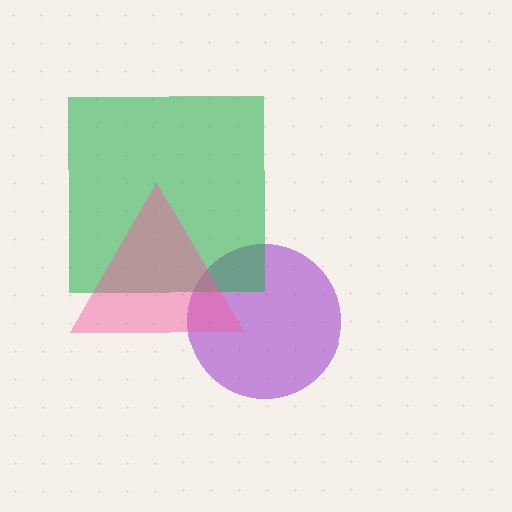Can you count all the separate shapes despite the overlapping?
Yes, there are 3 separate shapes.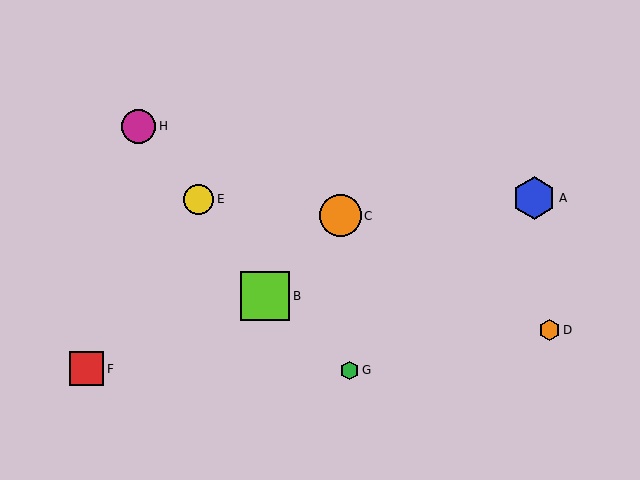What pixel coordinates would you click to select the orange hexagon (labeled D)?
Click at (549, 330) to select the orange hexagon D.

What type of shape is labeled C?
Shape C is an orange circle.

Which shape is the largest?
The lime square (labeled B) is the largest.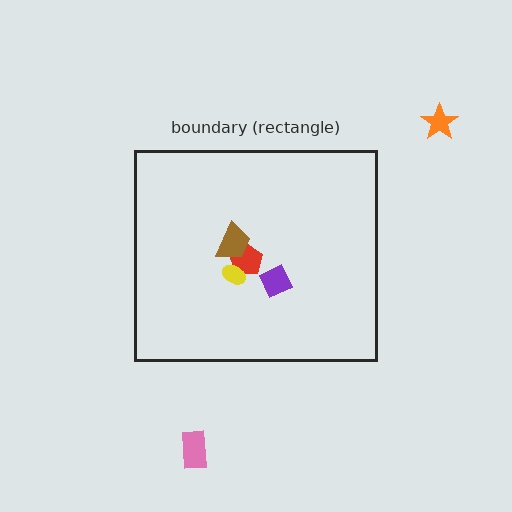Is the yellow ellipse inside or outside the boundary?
Inside.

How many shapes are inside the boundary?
4 inside, 2 outside.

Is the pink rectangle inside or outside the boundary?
Outside.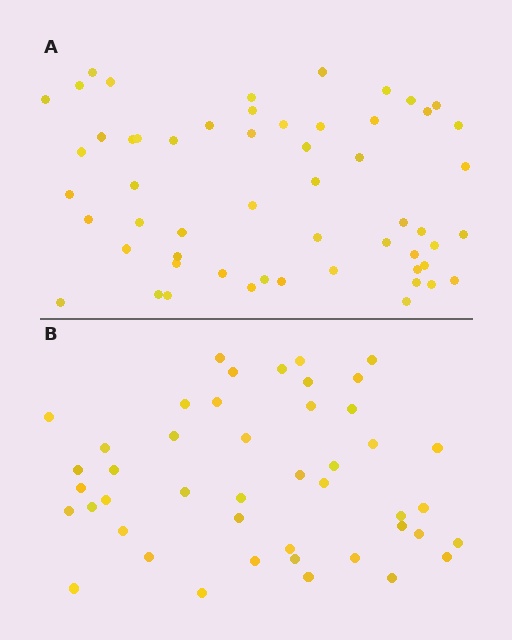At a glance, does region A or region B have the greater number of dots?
Region A (the top region) has more dots.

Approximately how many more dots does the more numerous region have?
Region A has roughly 12 or so more dots than region B.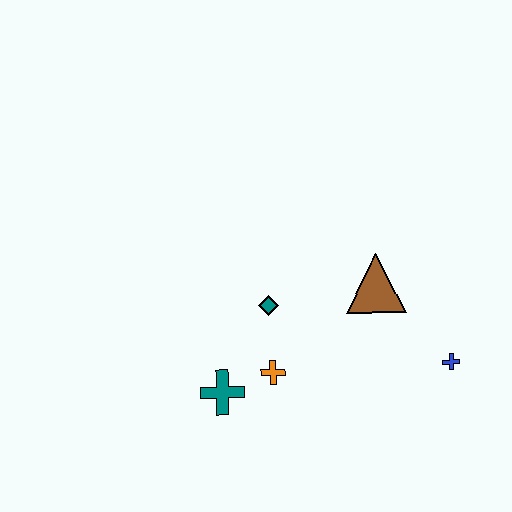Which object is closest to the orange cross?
The teal cross is closest to the orange cross.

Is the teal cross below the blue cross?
Yes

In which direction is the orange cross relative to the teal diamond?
The orange cross is below the teal diamond.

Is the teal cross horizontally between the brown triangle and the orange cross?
No